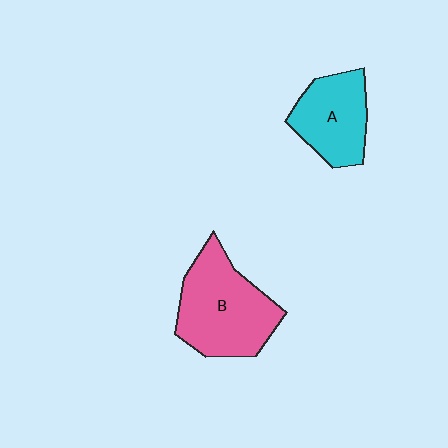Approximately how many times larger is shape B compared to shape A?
Approximately 1.4 times.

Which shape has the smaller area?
Shape A (cyan).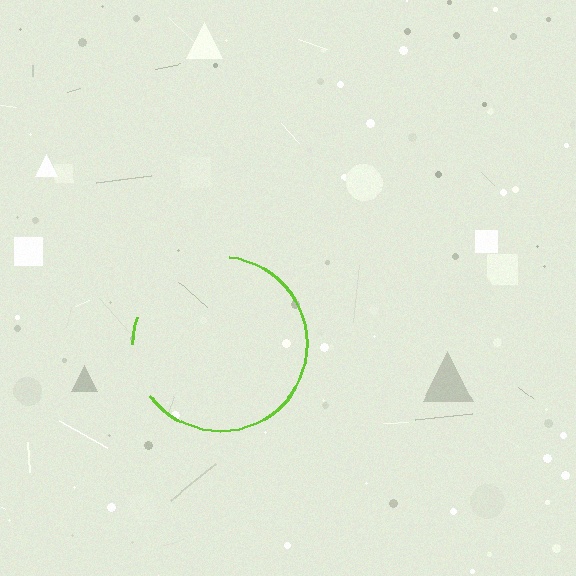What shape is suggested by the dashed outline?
The dashed outline suggests a circle.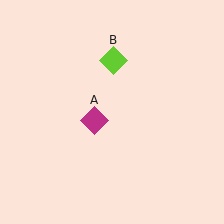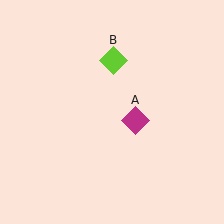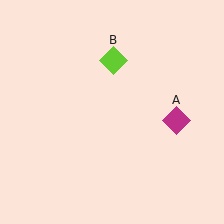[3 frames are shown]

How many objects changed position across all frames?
1 object changed position: magenta diamond (object A).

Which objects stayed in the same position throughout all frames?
Lime diamond (object B) remained stationary.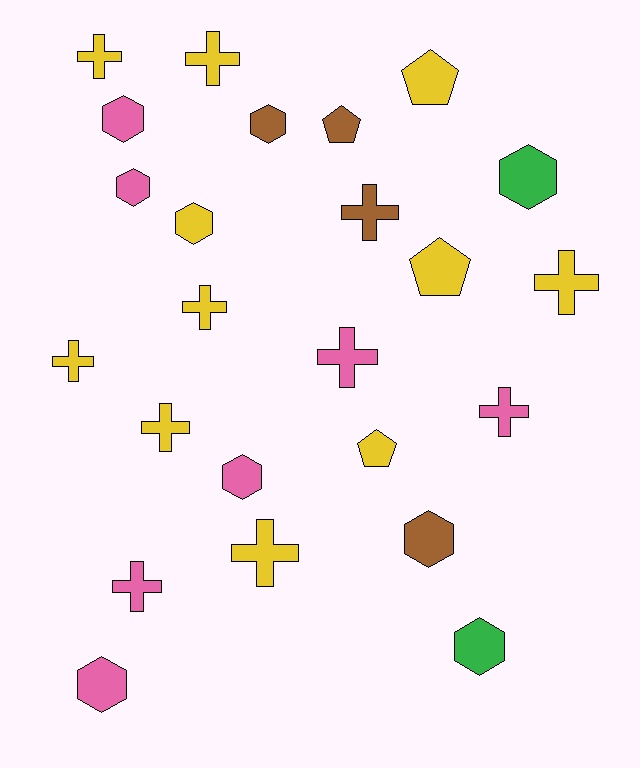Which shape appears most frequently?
Cross, with 11 objects.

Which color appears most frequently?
Yellow, with 11 objects.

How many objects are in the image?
There are 24 objects.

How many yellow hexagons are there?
There is 1 yellow hexagon.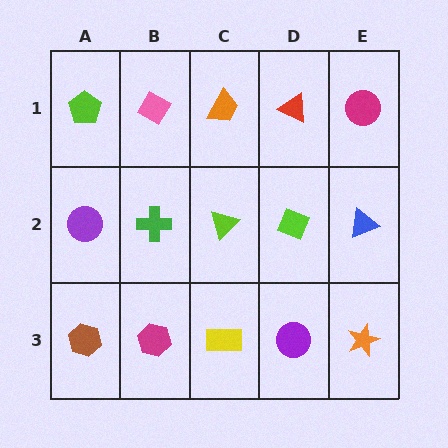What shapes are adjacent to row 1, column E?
A blue triangle (row 2, column E), a red triangle (row 1, column D).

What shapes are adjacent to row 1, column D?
A lime diamond (row 2, column D), an orange trapezoid (row 1, column C), a magenta circle (row 1, column E).